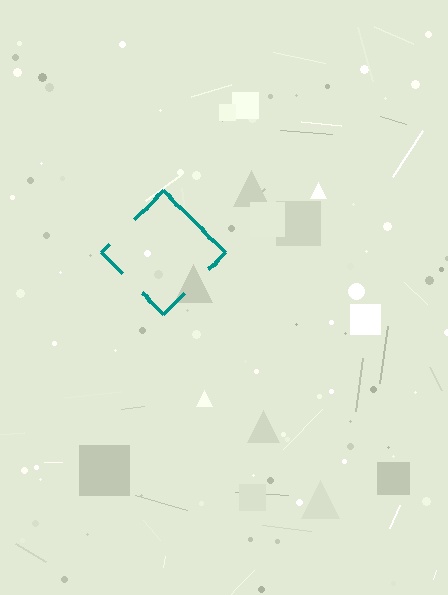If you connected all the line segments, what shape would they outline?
They would outline a diamond.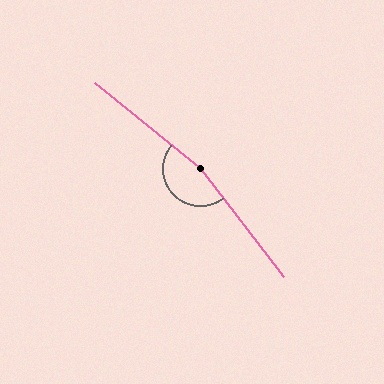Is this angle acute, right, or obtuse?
It is obtuse.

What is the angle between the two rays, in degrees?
Approximately 167 degrees.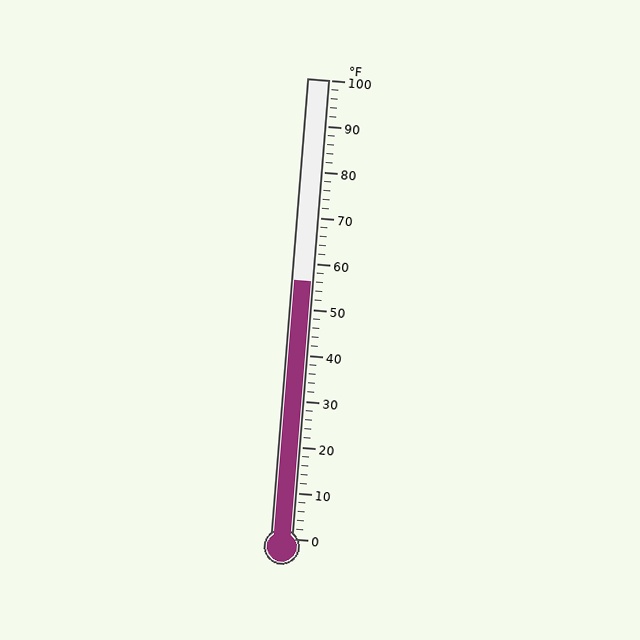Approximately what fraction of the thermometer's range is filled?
The thermometer is filled to approximately 55% of its range.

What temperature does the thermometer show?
The thermometer shows approximately 56°F.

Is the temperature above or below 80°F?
The temperature is below 80°F.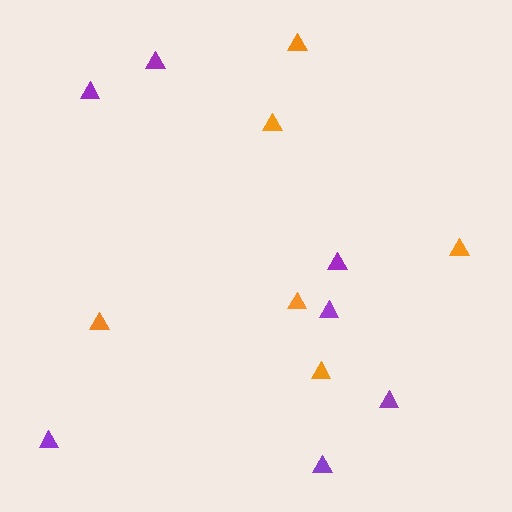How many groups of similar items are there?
There are 2 groups: one group of orange triangles (6) and one group of purple triangles (7).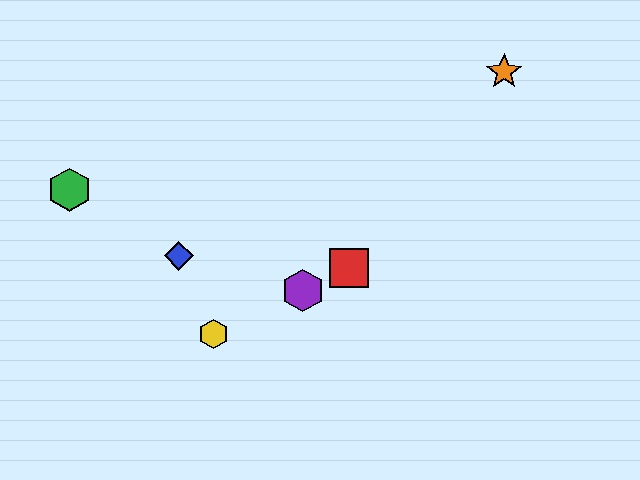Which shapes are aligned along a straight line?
The red square, the yellow hexagon, the purple hexagon are aligned along a straight line.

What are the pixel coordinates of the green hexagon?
The green hexagon is at (69, 190).